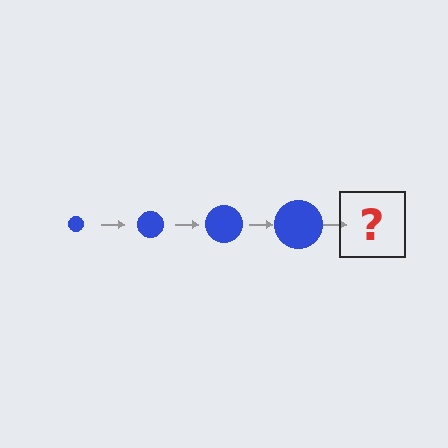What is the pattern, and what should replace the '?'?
The pattern is that the circle gets progressively larger each step. The '?' should be a blue circle, larger than the previous one.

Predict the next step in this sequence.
The next step is a blue circle, larger than the previous one.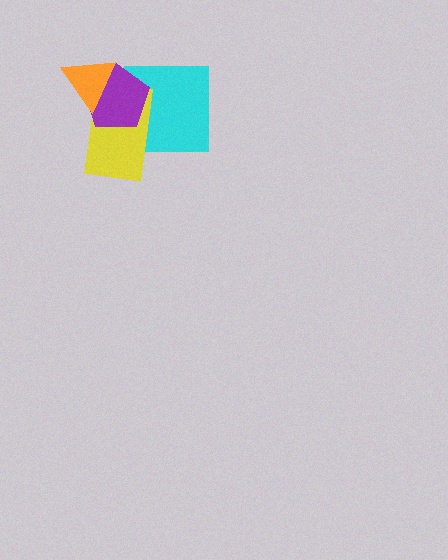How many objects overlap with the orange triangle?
2 objects overlap with the orange triangle.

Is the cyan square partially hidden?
Yes, it is partially covered by another shape.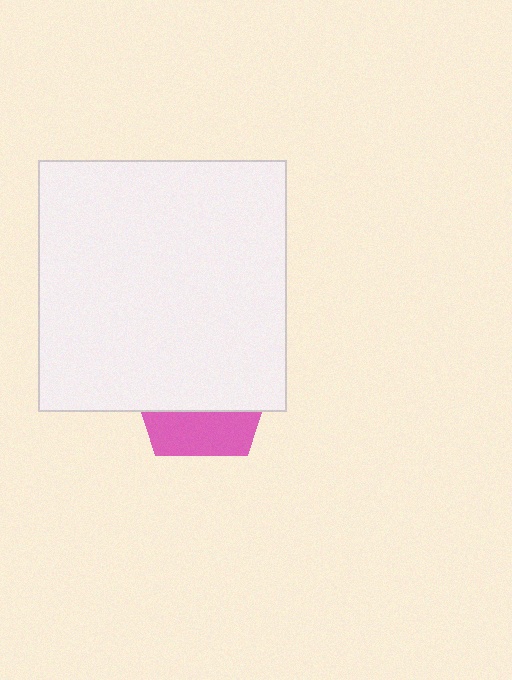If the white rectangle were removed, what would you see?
You would see the complete pink pentagon.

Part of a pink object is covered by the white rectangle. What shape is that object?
It is a pentagon.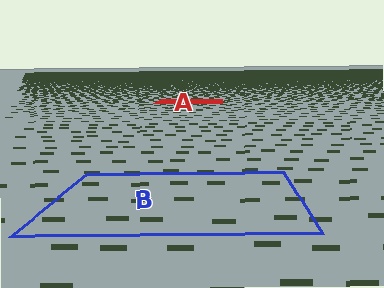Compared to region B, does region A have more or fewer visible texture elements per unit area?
Region A has more texture elements per unit area — they are packed more densely because it is farther away.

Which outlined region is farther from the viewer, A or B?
Region A is farther from the viewer — the texture elements inside it appear smaller and more densely packed.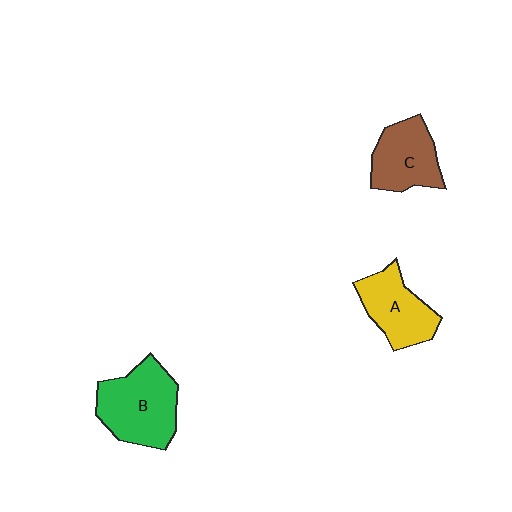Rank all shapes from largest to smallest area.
From largest to smallest: B (green), A (yellow), C (brown).